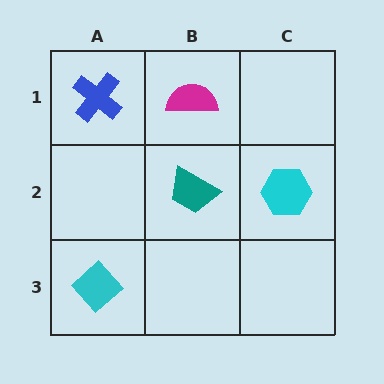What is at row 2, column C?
A cyan hexagon.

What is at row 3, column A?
A cyan diamond.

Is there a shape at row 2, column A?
No, that cell is empty.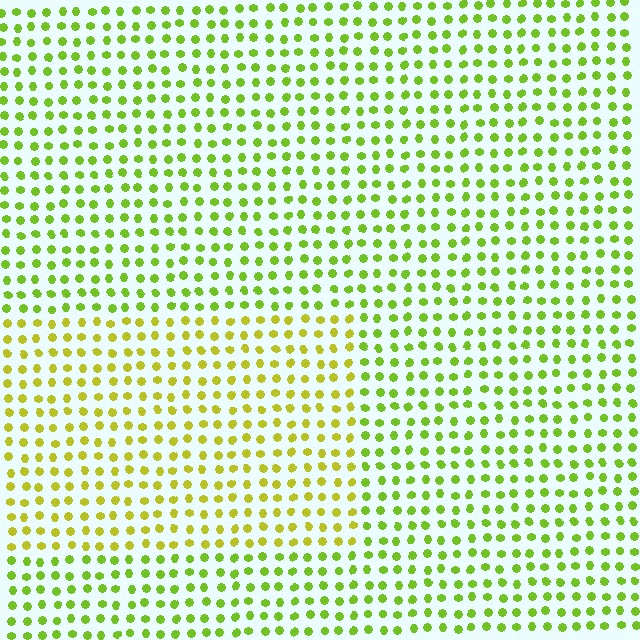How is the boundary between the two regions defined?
The boundary is defined purely by a slight shift in hue (about 27 degrees). Spacing, size, and orientation are identical on both sides.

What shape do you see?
I see a rectangle.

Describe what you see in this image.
The image is filled with small lime elements in a uniform arrangement. A rectangle-shaped region is visible where the elements are tinted to a slightly different hue, forming a subtle color boundary.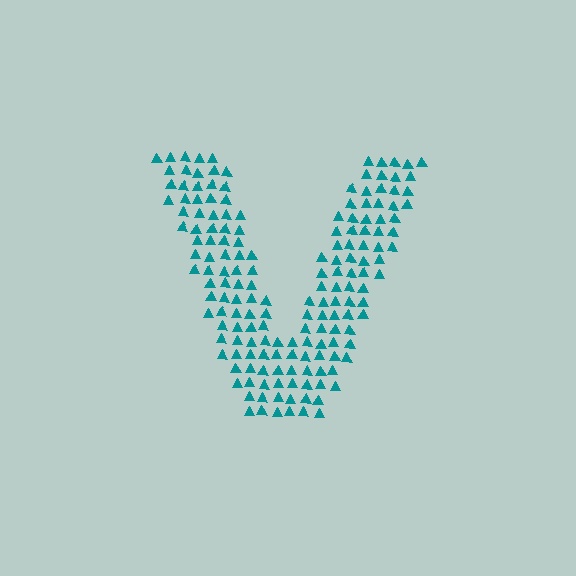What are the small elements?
The small elements are triangles.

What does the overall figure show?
The overall figure shows the letter V.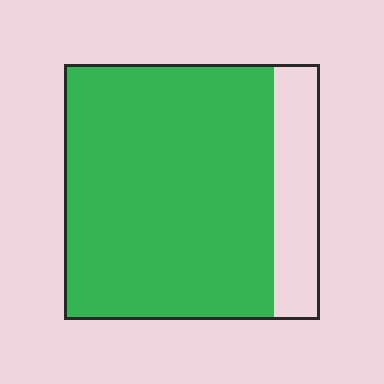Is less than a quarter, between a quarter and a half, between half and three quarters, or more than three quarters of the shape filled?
More than three quarters.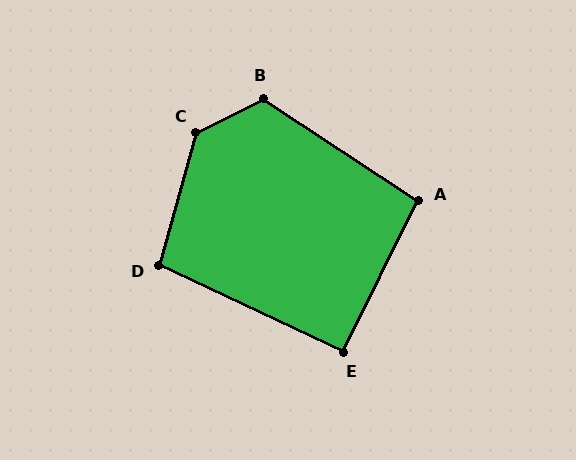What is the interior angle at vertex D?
Approximately 100 degrees (obtuse).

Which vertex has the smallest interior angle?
E, at approximately 91 degrees.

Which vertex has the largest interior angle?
C, at approximately 133 degrees.